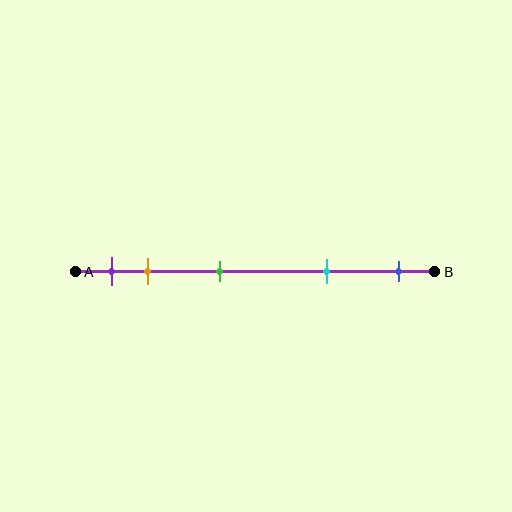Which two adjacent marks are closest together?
The purple and orange marks are the closest adjacent pair.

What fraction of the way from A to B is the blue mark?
The blue mark is approximately 90% (0.9) of the way from A to B.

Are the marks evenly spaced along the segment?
No, the marks are not evenly spaced.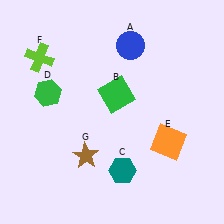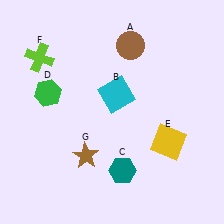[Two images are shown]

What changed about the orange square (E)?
In Image 1, E is orange. In Image 2, it changed to yellow.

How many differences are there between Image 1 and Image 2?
There are 3 differences between the two images.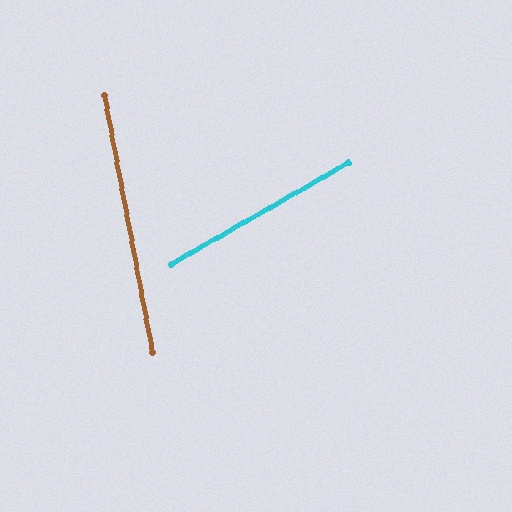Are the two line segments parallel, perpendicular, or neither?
Neither parallel nor perpendicular — they differ by about 71°.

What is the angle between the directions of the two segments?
Approximately 71 degrees.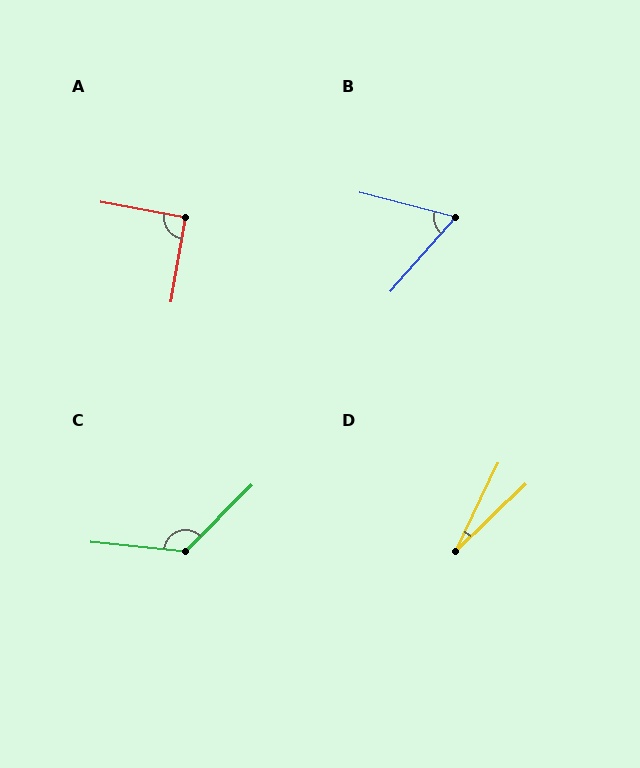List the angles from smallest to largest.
D (21°), B (63°), A (91°), C (129°).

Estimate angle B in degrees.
Approximately 63 degrees.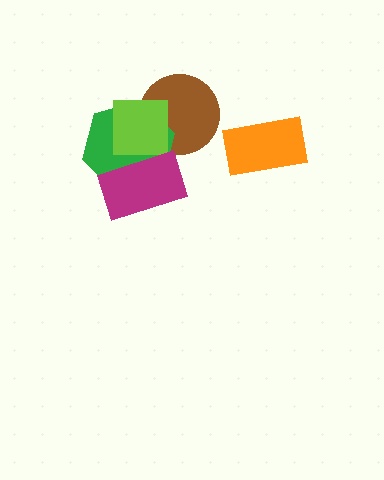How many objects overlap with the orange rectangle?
0 objects overlap with the orange rectangle.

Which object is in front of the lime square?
The magenta rectangle is in front of the lime square.